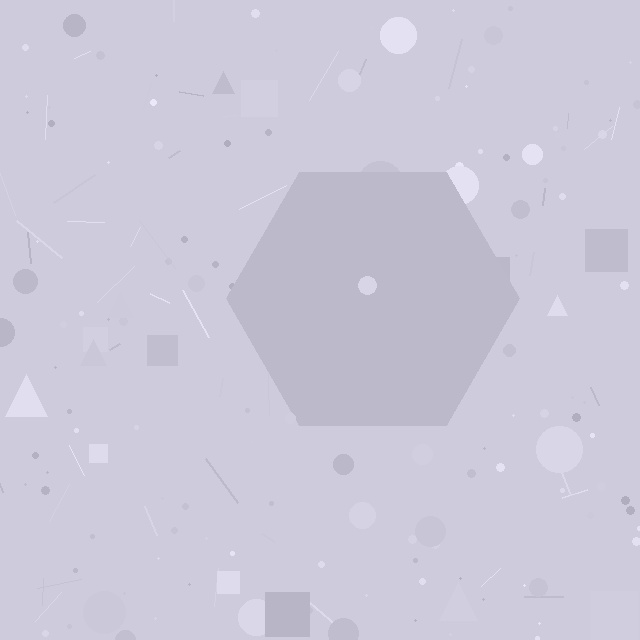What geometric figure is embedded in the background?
A hexagon is embedded in the background.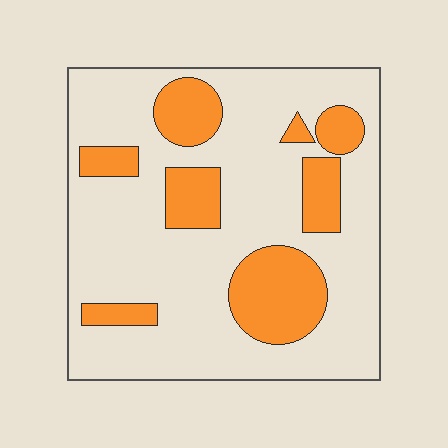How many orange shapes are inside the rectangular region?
8.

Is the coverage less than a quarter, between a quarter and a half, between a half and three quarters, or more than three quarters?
Less than a quarter.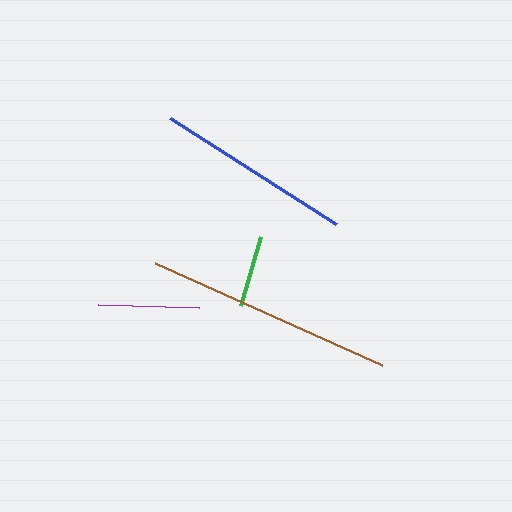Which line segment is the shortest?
The green line is the shortest at approximately 72 pixels.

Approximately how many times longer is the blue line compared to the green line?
The blue line is approximately 2.7 times the length of the green line.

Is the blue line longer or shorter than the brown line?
The brown line is longer than the blue line.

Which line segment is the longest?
The brown line is the longest at approximately 250 pixels.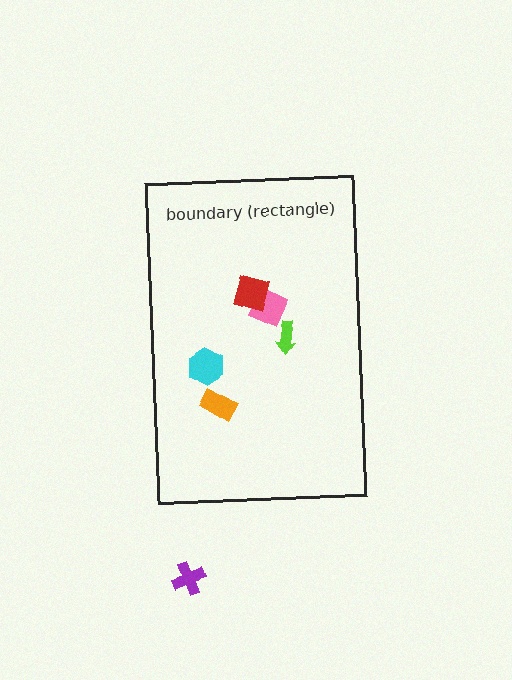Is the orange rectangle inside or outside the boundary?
Inside.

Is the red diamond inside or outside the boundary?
Inside.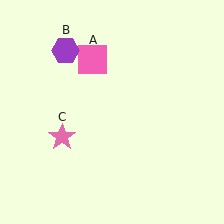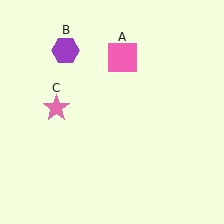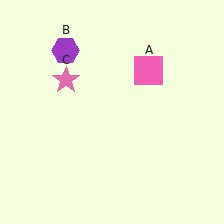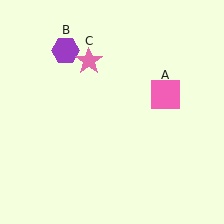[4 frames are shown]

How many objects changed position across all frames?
2 objects changed position: pink square (object A), pink star (object C).